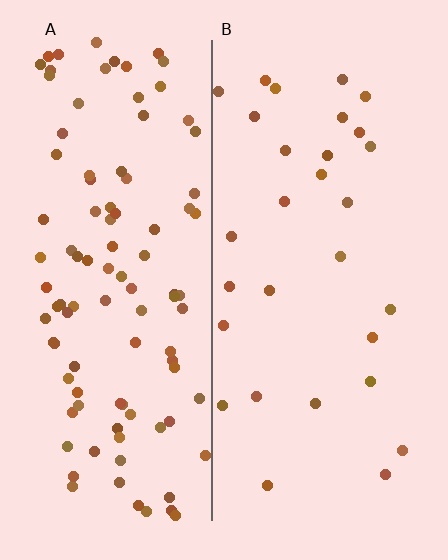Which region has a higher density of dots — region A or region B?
A (the left).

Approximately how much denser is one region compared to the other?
Approximately 3.5× — region A over region B.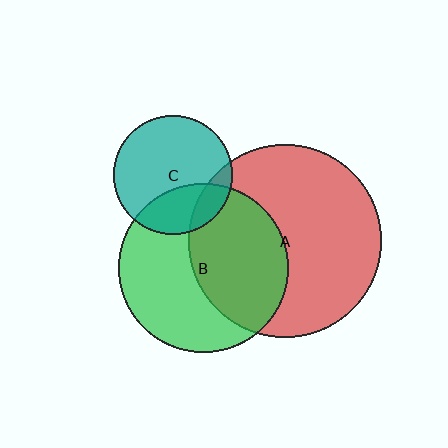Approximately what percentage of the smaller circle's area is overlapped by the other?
Approximately 15%.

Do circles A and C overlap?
Yes.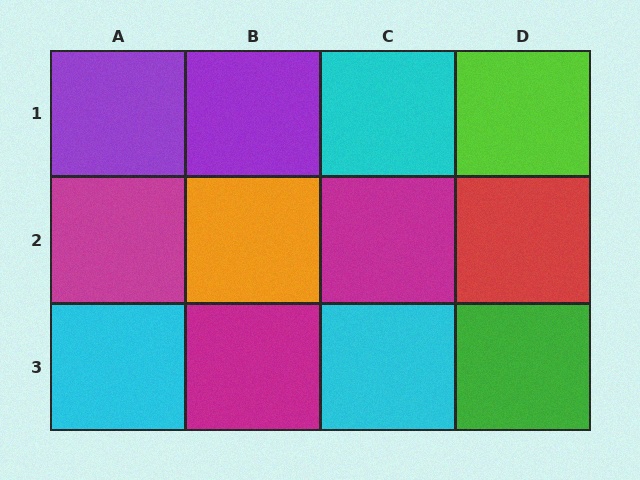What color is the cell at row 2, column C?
Magenta.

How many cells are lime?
1 cell is lime.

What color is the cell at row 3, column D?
Green.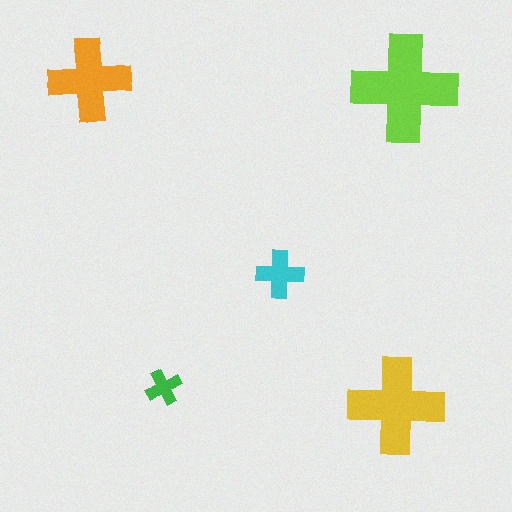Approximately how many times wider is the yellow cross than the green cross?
About 2.5 times wider.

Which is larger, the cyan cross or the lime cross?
The lime one.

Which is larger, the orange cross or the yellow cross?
The yellow one.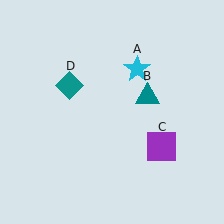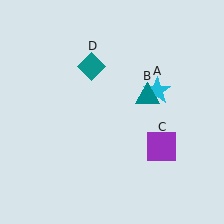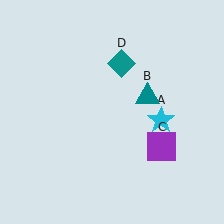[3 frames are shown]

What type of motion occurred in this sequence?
The cyan star (object A), teal diamond (object D) rotated clockwise around the center of the scene.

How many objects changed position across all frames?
2 objects changed position: cyan star (object A), teal diamond (object D).